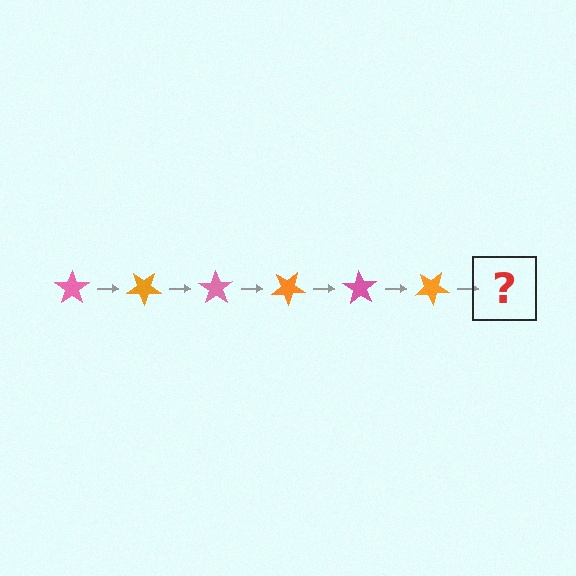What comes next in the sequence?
The next element should be a pink star, rotated 210 degrees from the start.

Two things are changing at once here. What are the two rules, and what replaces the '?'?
The two rules are that it rotates 35 degrees each step and the color cycles through pink and orange. The '?' should be a pink star, rotated 210 degrees from the start.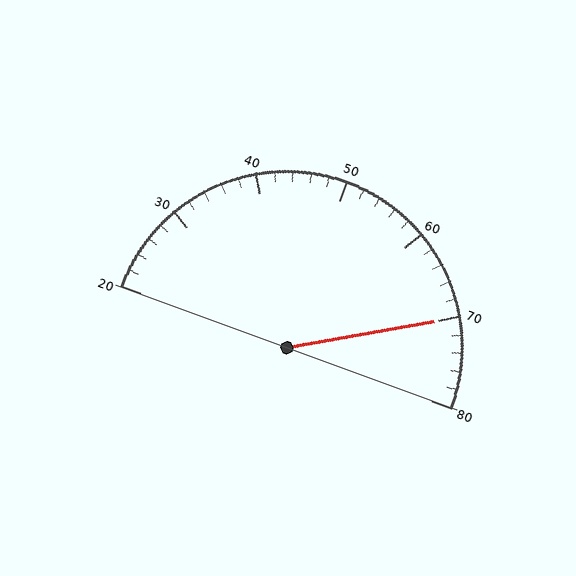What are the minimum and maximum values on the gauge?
The gauge ranges from 20 to 80.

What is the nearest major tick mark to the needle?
The nearest major tick mark is 70.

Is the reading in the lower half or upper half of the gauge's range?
The reading is in the upper half of the range (20 to 80).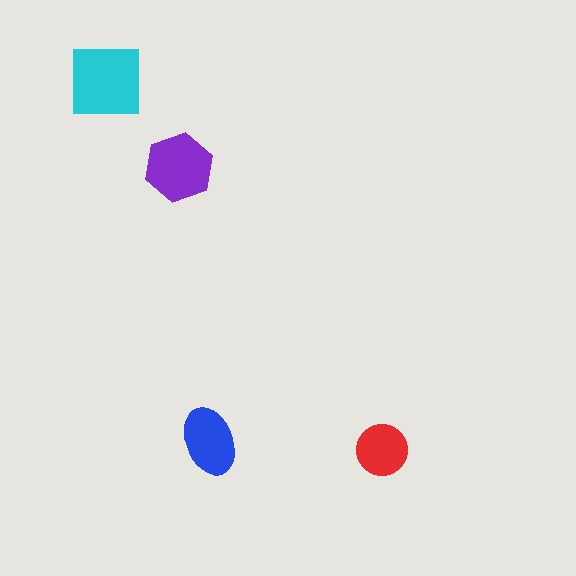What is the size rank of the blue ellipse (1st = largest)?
3rd.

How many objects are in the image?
There are 4 objects in the image.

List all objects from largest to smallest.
The cyan square, the purple hexagon, the blue ellipse, the red circle.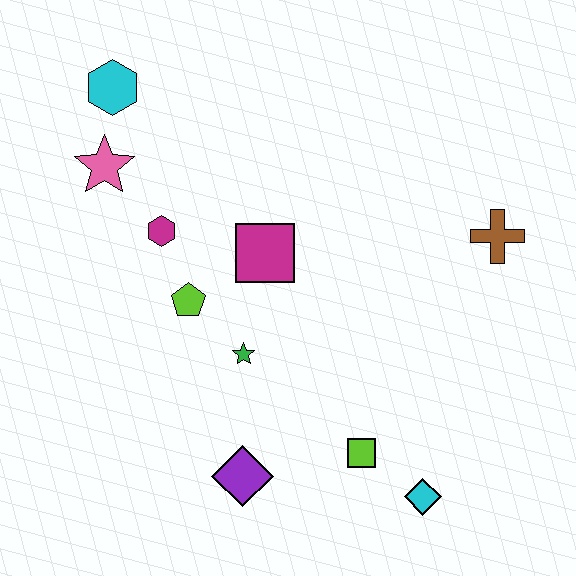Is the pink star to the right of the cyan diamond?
No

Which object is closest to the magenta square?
The lime pentagon is closest to the magenta square.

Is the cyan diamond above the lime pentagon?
No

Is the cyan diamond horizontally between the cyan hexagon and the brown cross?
Yes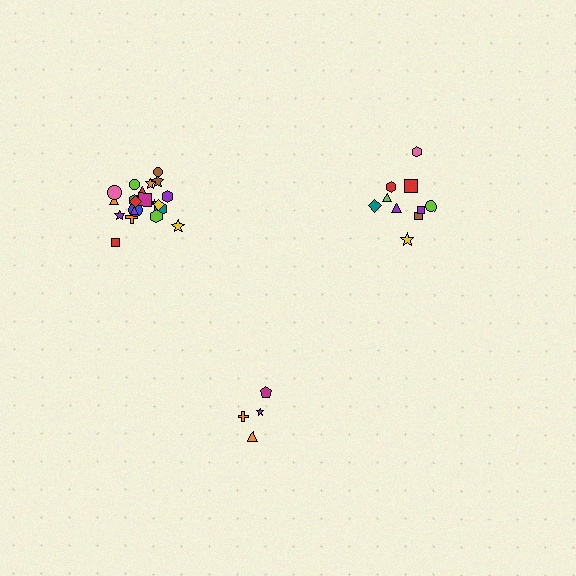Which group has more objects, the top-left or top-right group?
The top-left group.